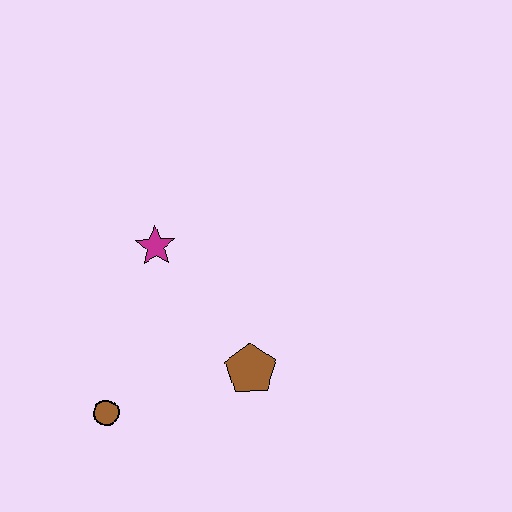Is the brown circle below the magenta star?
Yes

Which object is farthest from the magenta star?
The brown circle is farthest from the magenta star.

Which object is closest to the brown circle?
The brown pentagon is closest to the brown circle.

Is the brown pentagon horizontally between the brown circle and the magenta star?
No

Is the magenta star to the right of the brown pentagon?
No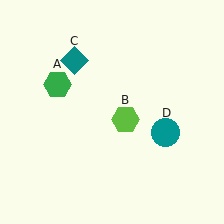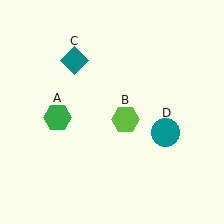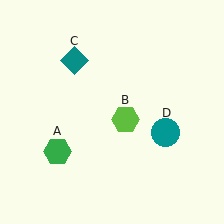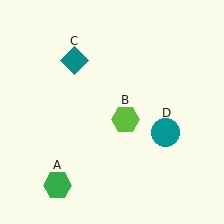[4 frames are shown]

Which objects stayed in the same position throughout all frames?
Lime hexagon (object B) and teal diamond (object C) and teal circle (object D) remained stationary.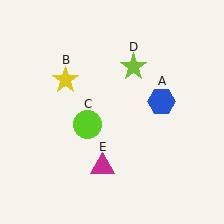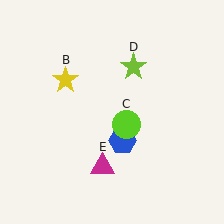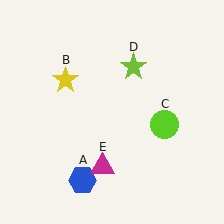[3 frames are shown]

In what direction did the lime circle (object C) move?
The lime circle (object C) moved right.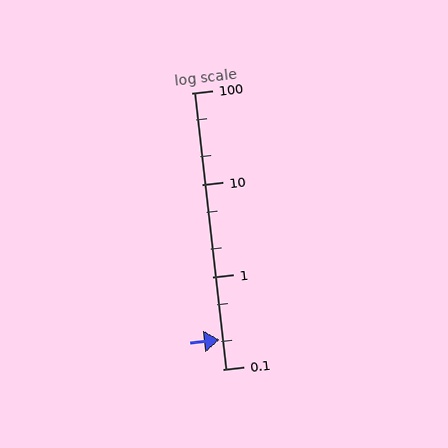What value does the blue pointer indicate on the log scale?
The pointer indicates approximately 0.21.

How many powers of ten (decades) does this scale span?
The scale spans 3 decades, from 0.1 to 100.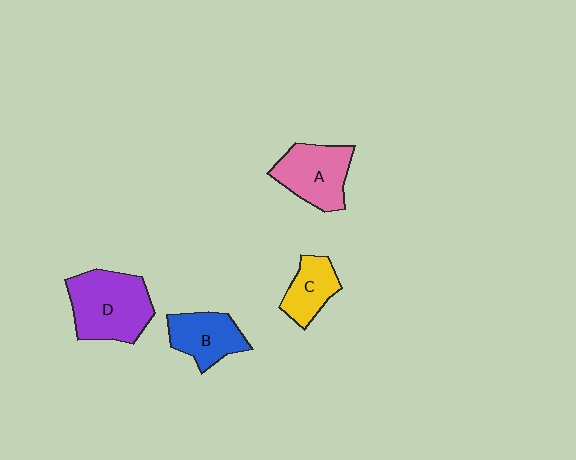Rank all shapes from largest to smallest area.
From largest to smallest: D (purple), A (pink), B (blue), C (yellow).